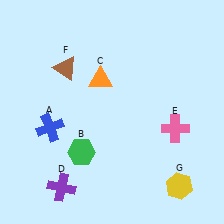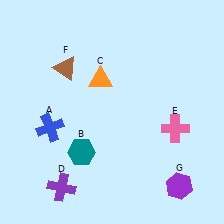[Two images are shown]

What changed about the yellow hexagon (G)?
In Image 1, G is yellow. In Image 2, it changed to purple.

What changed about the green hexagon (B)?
In Image 1, B is green. In Image 2, it changed to teal.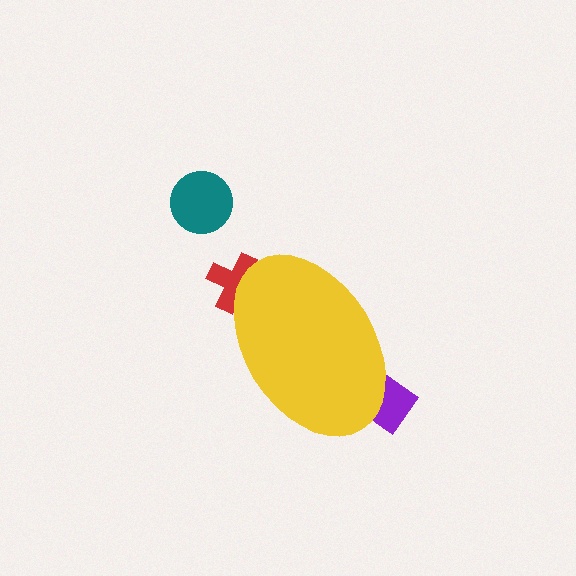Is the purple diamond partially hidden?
Yes, the purple diamond is partially hidden behind the yellow ellipse.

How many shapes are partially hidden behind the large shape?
2 shapes are partially hidden.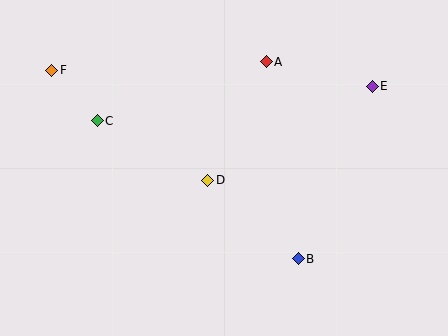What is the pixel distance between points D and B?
The distance between D and B is 120 pixels.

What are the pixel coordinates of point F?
Point F is at (52, 70).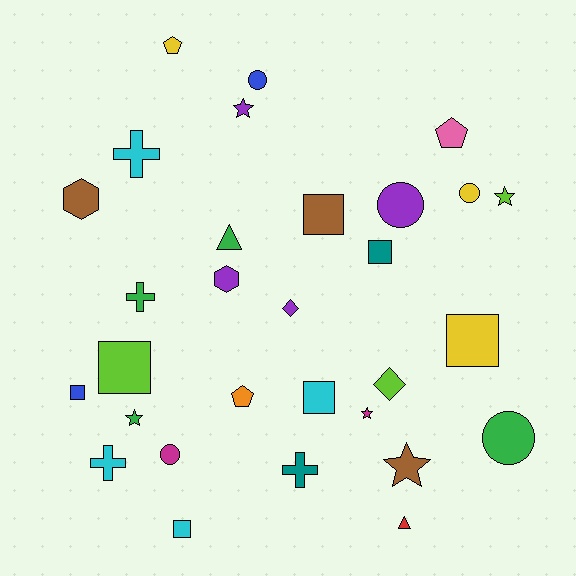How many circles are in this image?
There are 5 circles.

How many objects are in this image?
There are 30 objects.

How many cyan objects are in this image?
There are 4 cyan objects.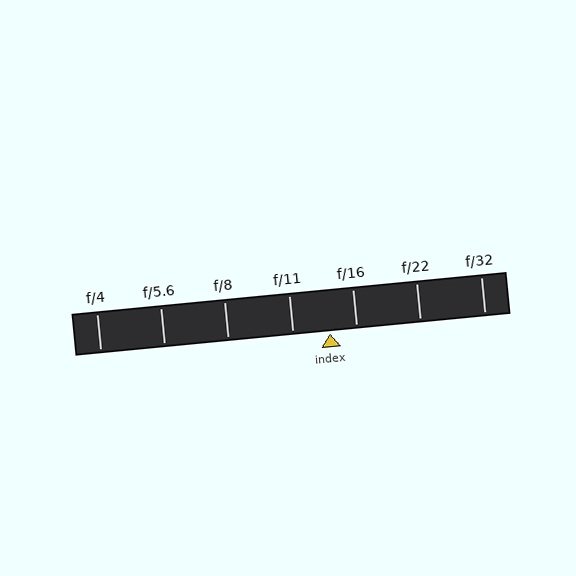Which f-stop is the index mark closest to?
The index mark is closest to f/16.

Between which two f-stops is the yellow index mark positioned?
The index mark is between f/11 and f/16.